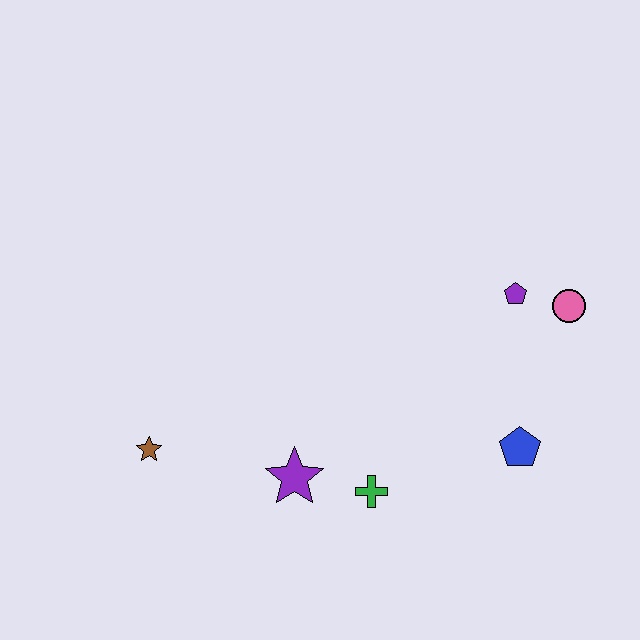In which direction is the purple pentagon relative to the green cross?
The purple pentagon is above the green cross.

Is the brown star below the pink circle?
Yes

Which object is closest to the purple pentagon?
The pink circle is closest to the purple pentagon.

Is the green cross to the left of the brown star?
No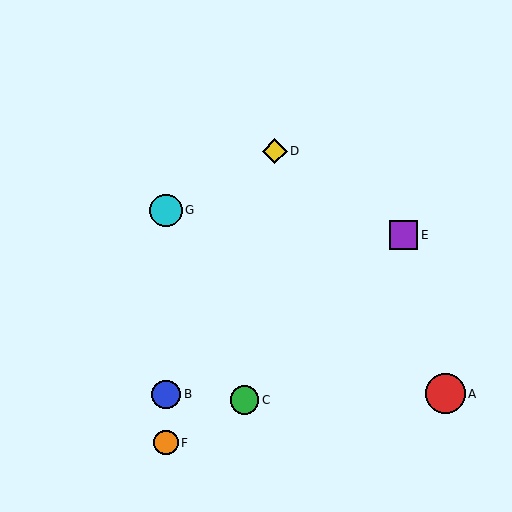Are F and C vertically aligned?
No, F is at x≈166 and C is at x≈245.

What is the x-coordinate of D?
Object D is at x≈275.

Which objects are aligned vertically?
Objects B, F, G are aligned vertically.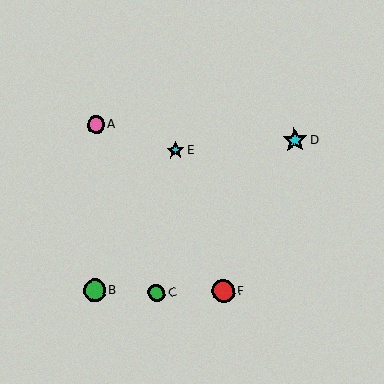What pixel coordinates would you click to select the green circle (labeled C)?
Click at (157, 293) to select the green circle C.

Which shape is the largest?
The cyan star (labeled D) is the largest.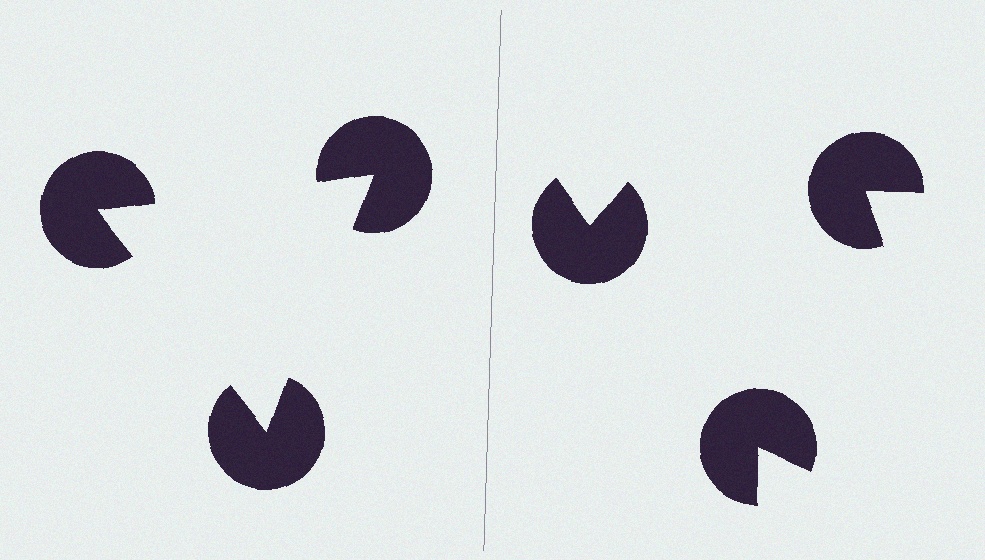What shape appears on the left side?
An illusory triangle.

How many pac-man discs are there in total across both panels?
6 — 3 on each side.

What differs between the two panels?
The pac-man discs are positioned identically on both sides; only the wedge orientations differ. On the left they align to a triangle; on the right they are misaligned.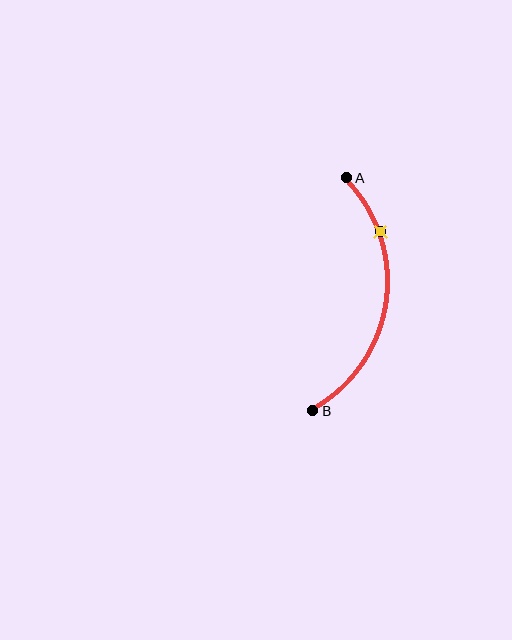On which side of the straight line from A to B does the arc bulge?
The arc bulges to the right of the straight line connecting A and B.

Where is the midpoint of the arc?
The arc midpoint is the point on the curve farthest from the straight line joining A and B. It sits to the right of that line.